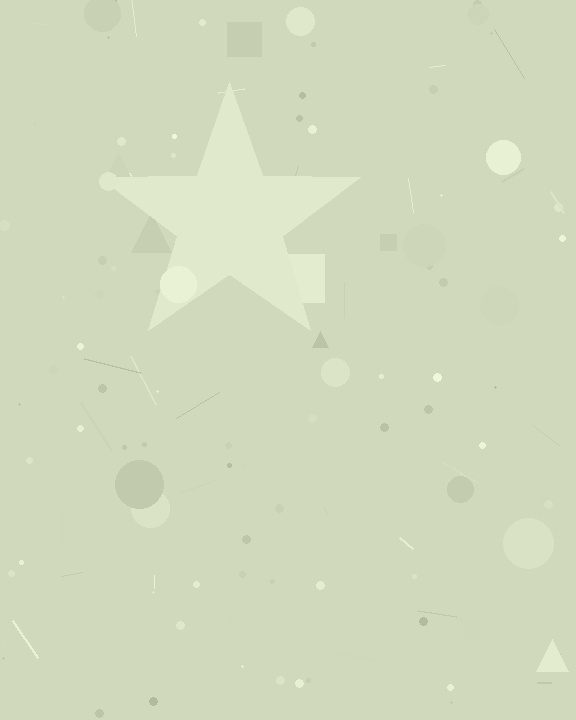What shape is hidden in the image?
A star is hidden in the image.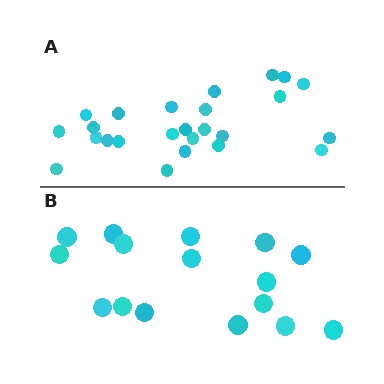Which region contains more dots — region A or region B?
Region A (the top region) has more dots.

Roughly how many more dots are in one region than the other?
Region A has roughly 8 or so more dots than region B.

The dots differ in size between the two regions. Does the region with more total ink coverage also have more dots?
No. Region B has more total ink coverage because its dots are larger, but region A actually contains more individual dots. Total area can be misleading — the number of items is what matters here.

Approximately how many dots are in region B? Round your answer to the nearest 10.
About 20 dots. (The exact count is 16, which rounds to 20.)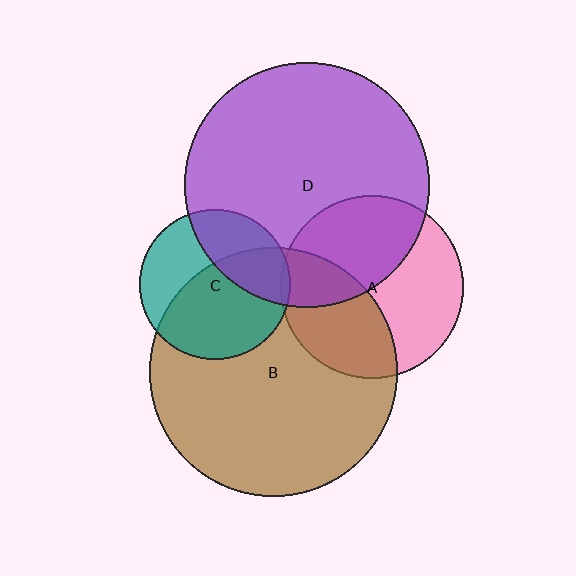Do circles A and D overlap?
Yes.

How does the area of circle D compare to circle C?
Approximately 2.7 times.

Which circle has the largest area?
Circle B (brown).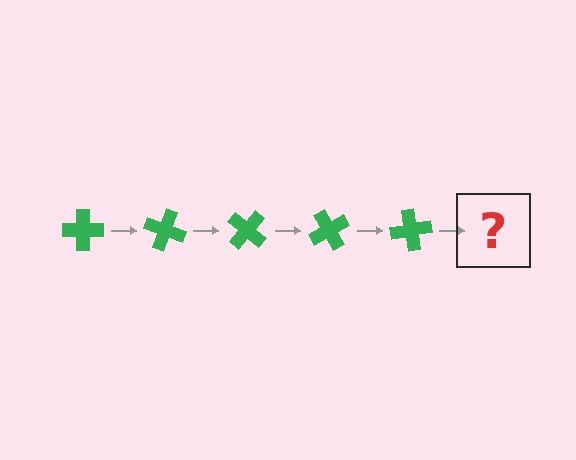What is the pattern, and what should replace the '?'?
The pattern is that the cross rotates 20 degrees each step. The '?' should be a green cross rotated 100 degrees.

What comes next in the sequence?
The next element should be a green cross rotated 100 degrees.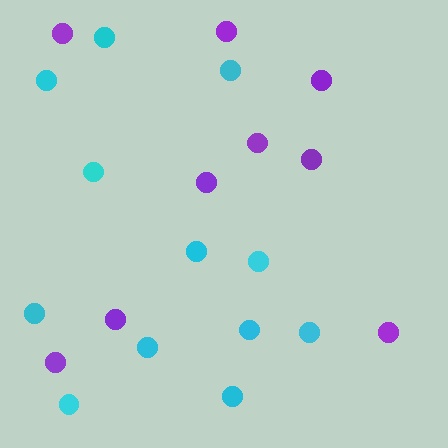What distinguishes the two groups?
There are 2 groups: one group of cyan circles (12) and one group of purple circles (9).